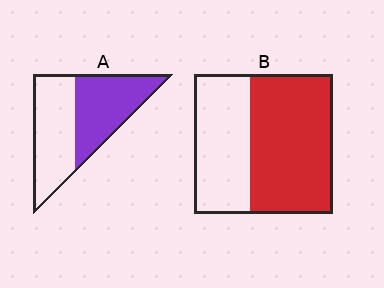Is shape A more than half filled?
Roughly half.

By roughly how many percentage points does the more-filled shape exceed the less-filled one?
By roughly 10 percentage points (B over A).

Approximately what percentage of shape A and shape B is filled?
A is approximately 50% and B is approximately 60%.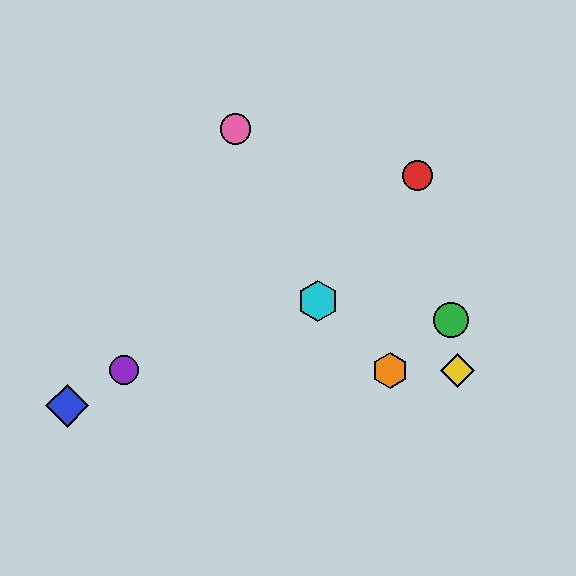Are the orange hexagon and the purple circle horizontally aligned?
Yes, both are at y≈370.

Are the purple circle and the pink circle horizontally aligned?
No, the purple circle is at y≈370 and the pink circle is at y≈129.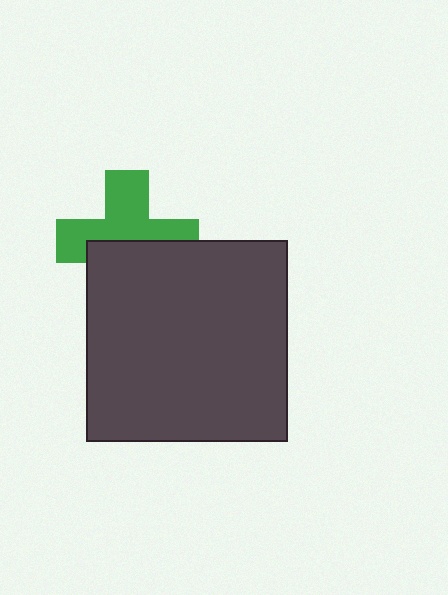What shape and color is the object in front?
The object in front is a dark gray square.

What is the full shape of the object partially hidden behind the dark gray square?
The partially hidden object is a green cross.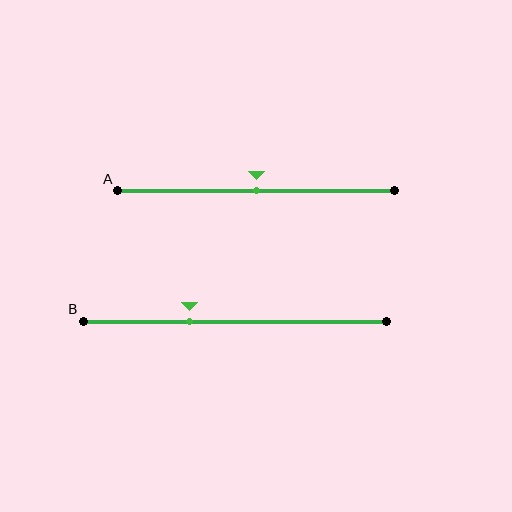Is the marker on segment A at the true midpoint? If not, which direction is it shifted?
Yes, the marker on segment A is at the true midpoint.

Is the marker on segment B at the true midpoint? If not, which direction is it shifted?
No, the marker on segment B is shifted to the left by about 15% of the segment length.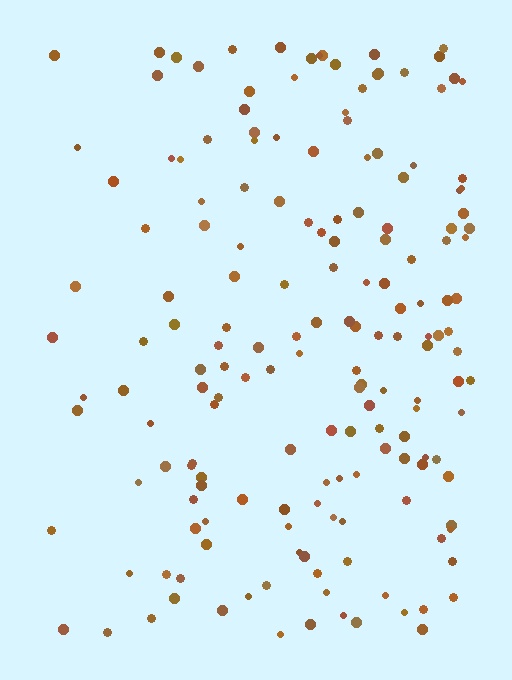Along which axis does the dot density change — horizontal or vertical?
Horizontal.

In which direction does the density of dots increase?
From left to right, with the right side densest.